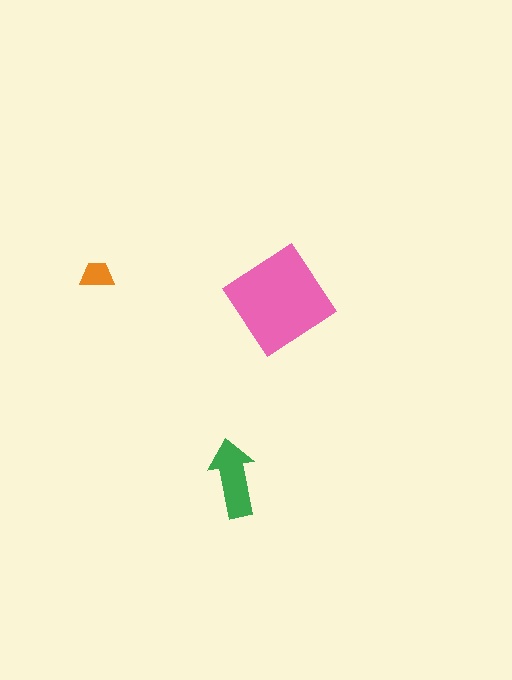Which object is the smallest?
The orange trapezoid.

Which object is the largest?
The pink diamond.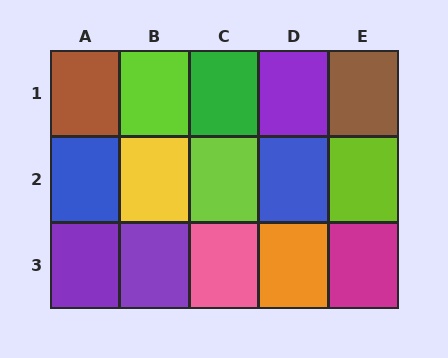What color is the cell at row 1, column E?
Brown.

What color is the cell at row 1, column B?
Lime.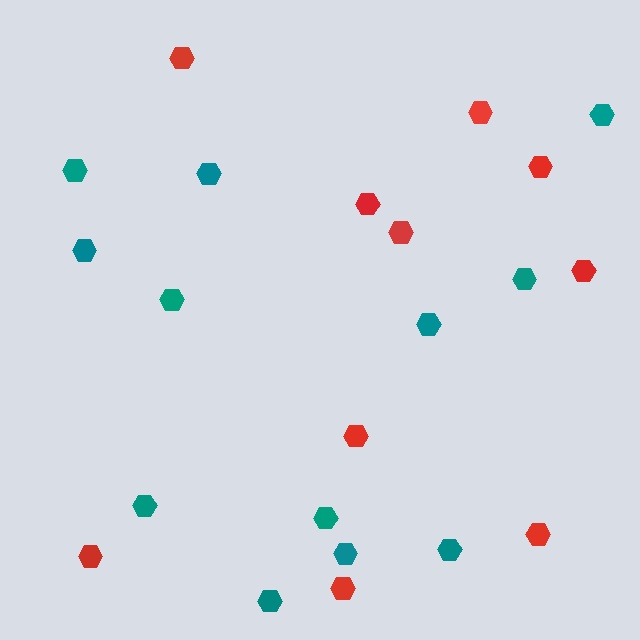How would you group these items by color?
There are 2 groups: one group of teal hexagons (12) and one group of red hexagons (10).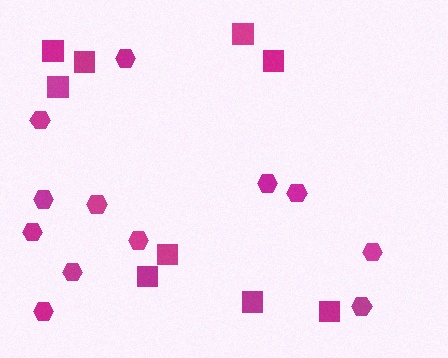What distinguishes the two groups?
There are 2 groups: one group of hexagons (12) and one group of squares (9).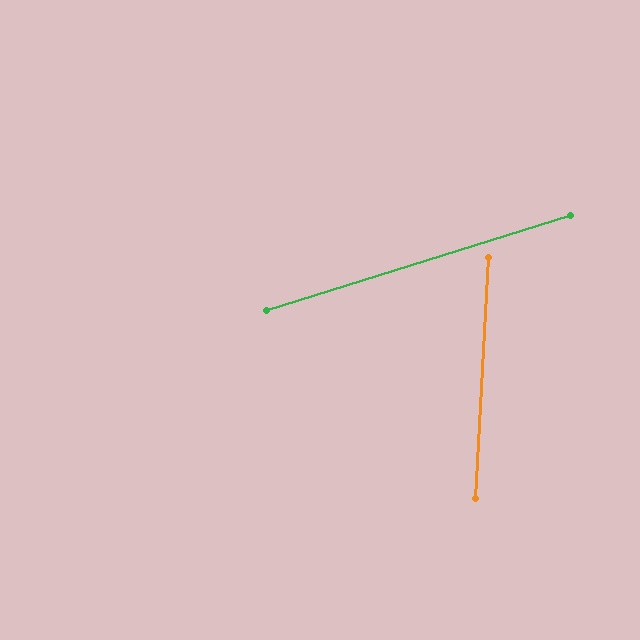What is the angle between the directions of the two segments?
Approximately 70 degrees.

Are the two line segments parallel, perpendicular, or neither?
Neither parallel nor perpendicular — they differ by about 70°.